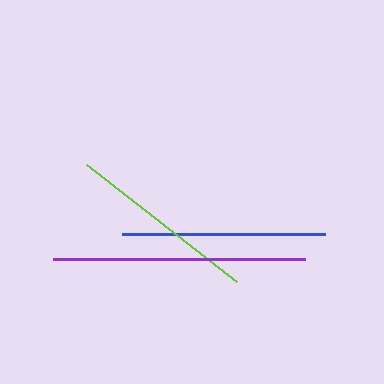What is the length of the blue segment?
The blue segment is approximately 204 pixels long.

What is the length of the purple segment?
The purple segment is approximately 252 pixels long.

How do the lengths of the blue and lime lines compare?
The blue and lime lines are approximately the same length.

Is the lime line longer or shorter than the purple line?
The purple line is longer than the lime line.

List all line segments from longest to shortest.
From longest to shortest: purple, blue, lime.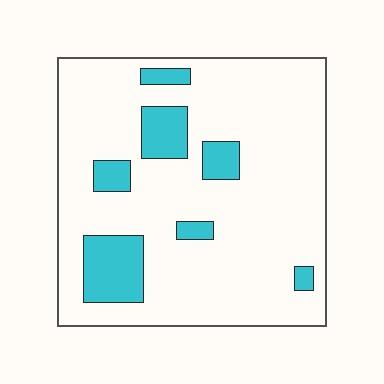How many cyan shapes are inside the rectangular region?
7.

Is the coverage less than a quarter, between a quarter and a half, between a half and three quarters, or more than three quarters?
Less than a quarter.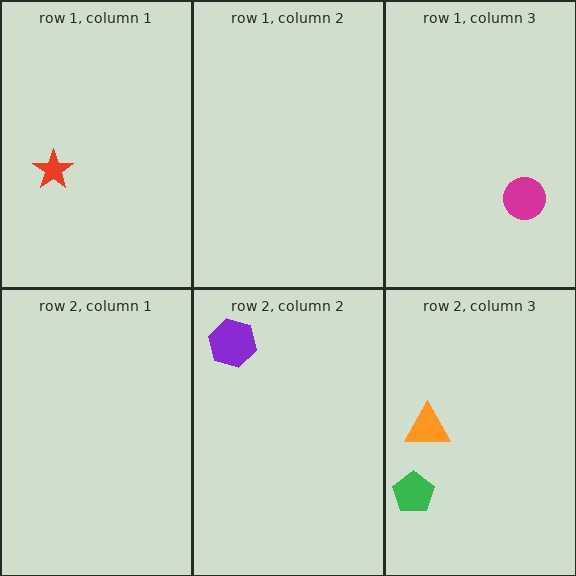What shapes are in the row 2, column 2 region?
The purple hexagon.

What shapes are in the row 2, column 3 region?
The orange triangle, the green pentagon.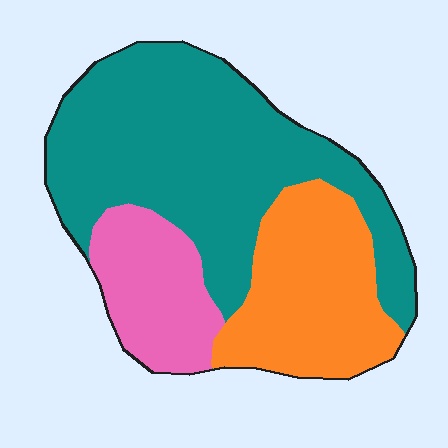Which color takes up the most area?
Teal, at roughly 55%.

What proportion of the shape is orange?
Orange covers about 30% of the shape.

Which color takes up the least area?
Pink, at roughly 20%.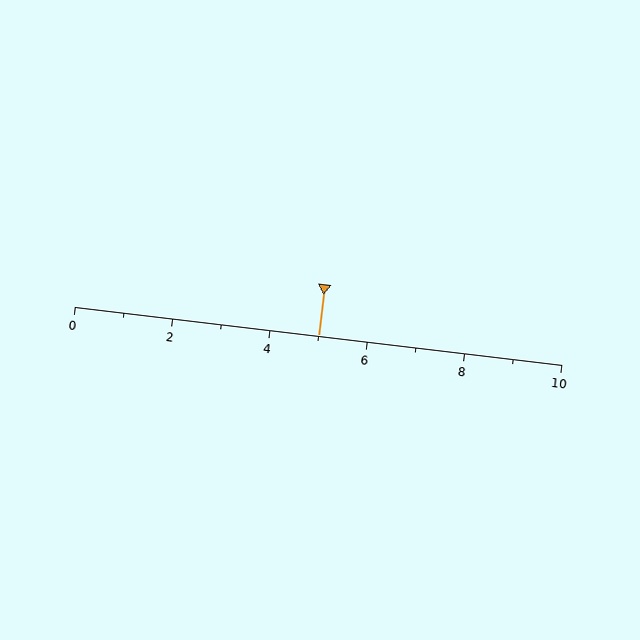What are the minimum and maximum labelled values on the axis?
The axis runs from 0 to 10.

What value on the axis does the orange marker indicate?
The marker indicates approximately 5.